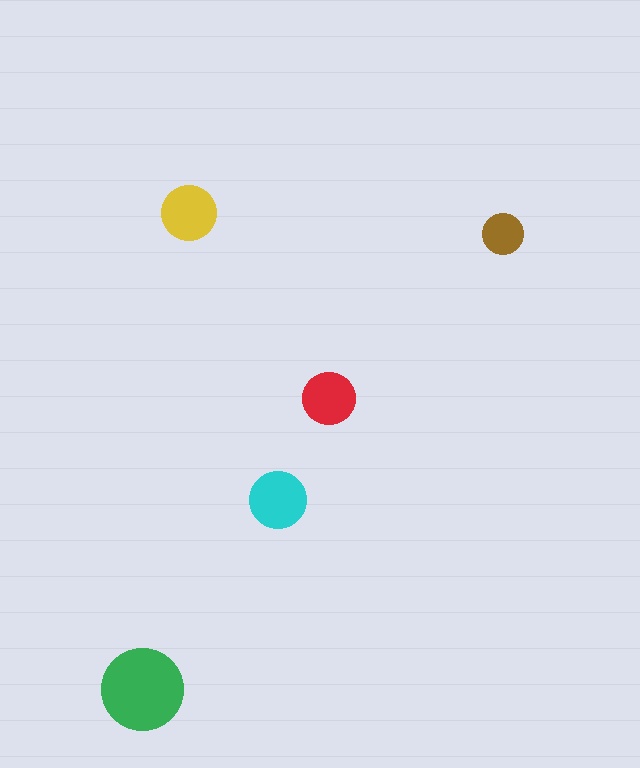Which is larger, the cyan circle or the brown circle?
The cyan one.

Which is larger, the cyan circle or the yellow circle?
The cyan one.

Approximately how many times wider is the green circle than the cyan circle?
About 1.5 times wider.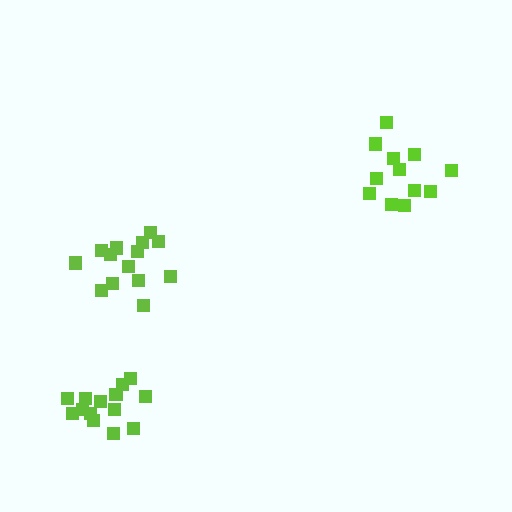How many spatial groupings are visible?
There are 3 spatial groupings.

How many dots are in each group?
Group 1: 12 dots, Group 2: 15 dots, Group 3: 14 dots (41 total).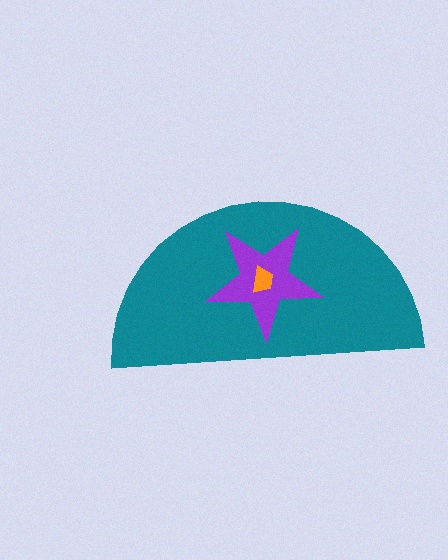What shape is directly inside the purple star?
The orange trapezoid.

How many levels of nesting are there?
3.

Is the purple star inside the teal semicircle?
Yes.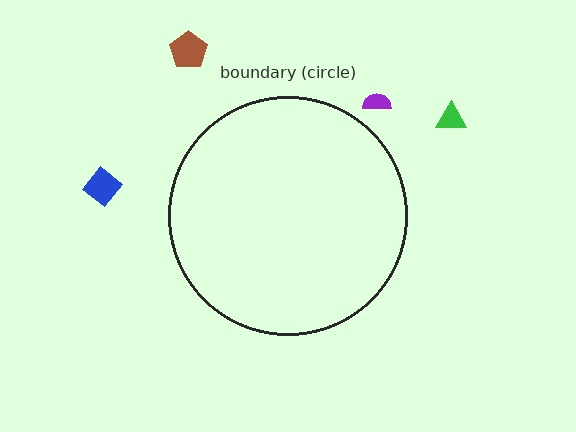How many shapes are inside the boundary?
0 inside, 4 outside.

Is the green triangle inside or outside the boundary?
Outside.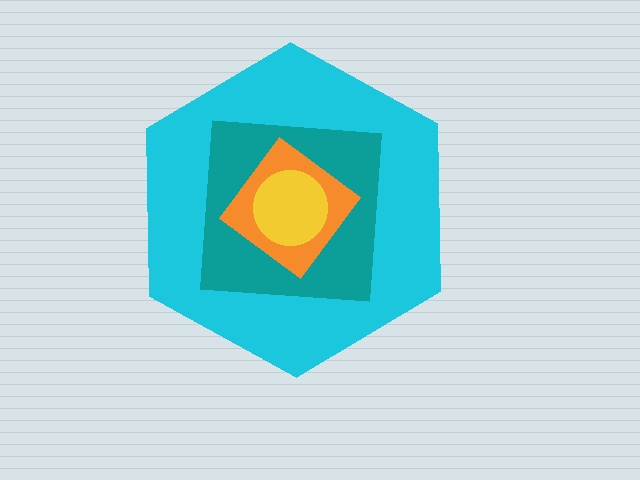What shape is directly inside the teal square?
The orange diamond.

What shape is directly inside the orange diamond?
The yellow circle.